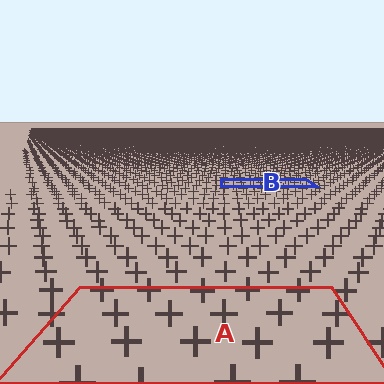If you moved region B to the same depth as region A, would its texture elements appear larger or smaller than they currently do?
They would appear larger. At a closer depth, the same texture elements are projected at a bigger on-screen size.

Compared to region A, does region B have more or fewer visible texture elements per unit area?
Region B has more texture elements per unit area — they are packed more densely because it is farther away.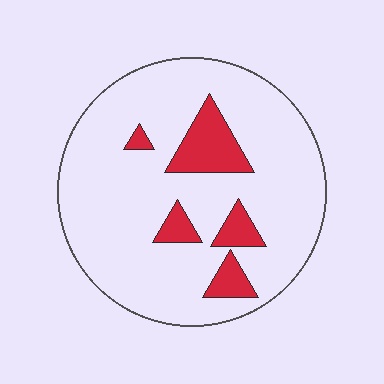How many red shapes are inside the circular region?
5.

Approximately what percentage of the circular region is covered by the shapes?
Approximately 15%.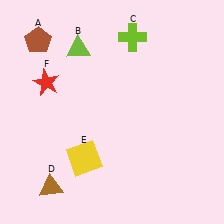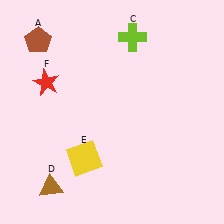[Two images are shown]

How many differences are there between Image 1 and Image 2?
There is 1 difference between the two images.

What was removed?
The lime triangle (B) was removed in Image 2.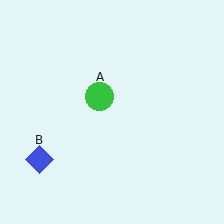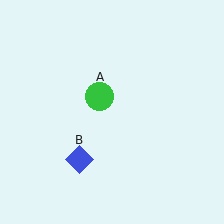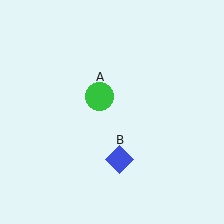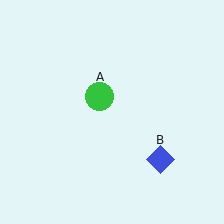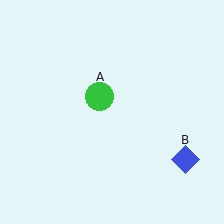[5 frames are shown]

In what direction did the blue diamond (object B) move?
The blue diamond (object B) moved right.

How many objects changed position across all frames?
1 object changed position: blue diamond (object B).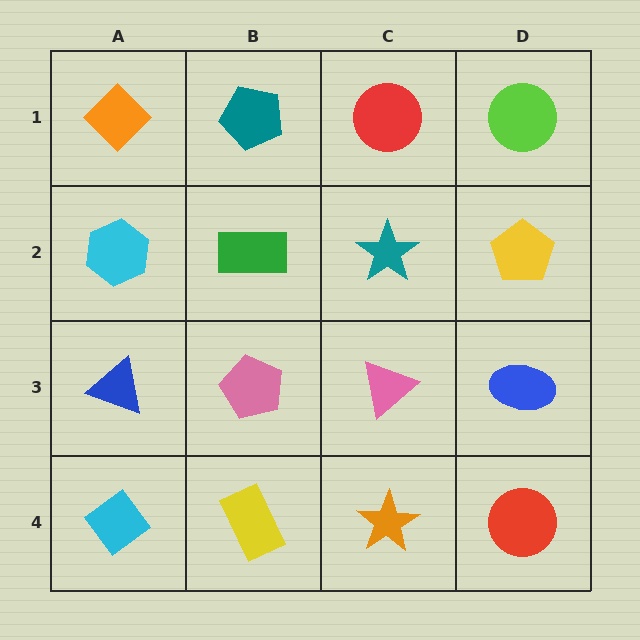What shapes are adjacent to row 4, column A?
A blue triangle (row 3, column A), a yellow rectangle (row 4, column B).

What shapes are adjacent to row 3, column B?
A green rectangle (row 2, column B), a yellow rectangle (row 4, column B), a blue triangle (row 3, column A), a pink triangle (row 3, column C).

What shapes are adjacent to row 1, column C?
A teal star (row 2, column C), a teal pentagon (row 1, column B), a lime circle (row 1, column D).